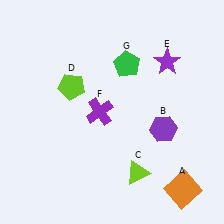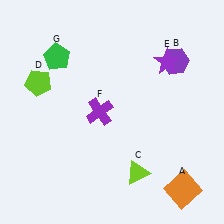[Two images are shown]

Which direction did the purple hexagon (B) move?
The purple hexagon (B) moved up.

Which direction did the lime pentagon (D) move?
The lime pentagon (D) moved left.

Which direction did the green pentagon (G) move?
The green pentagon (G) moved left.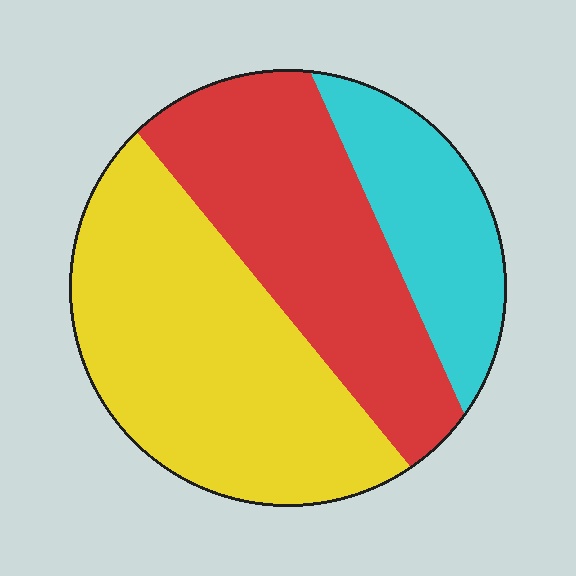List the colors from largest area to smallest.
From largest to smallest: yellow, red, cyan.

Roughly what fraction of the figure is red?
Red covers 36% of the figure.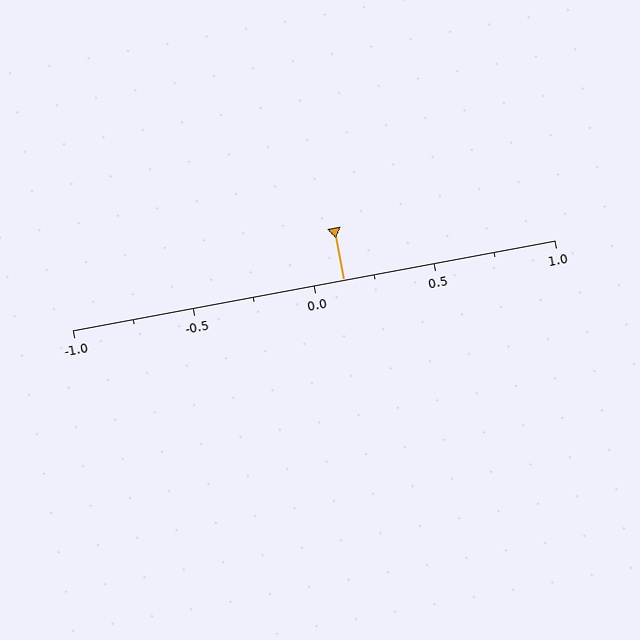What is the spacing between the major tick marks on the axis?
The major ticks are spaced 0.5 apart.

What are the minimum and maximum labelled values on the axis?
The axis runs from -1.0 to 1.0.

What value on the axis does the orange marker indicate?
The marker indicates approximately 0.12.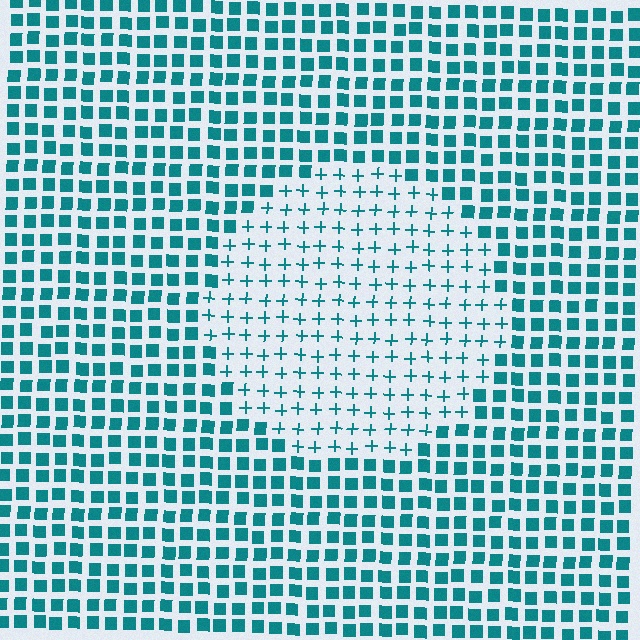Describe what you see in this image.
The image is filled with small teal elements arranged in a uniform grid. A circle-shaped region contains plus signs, while the surrounding area contains squares. The boundary is defined purely by the change in element shape.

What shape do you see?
I see a circle.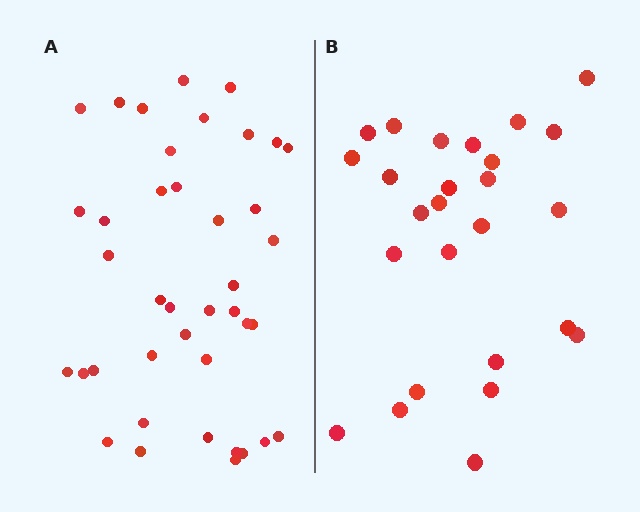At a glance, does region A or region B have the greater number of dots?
Region A (the left region) has more dots.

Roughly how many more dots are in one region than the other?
Region A has approximately 15 more dots than region B.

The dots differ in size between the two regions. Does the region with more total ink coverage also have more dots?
No. Region B has more total ink coverage because its dots are larger, but region A actually contains more individual dots. Total area can be misleading — the number of items is what matters here.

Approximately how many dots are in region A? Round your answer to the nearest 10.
About 40 dots.